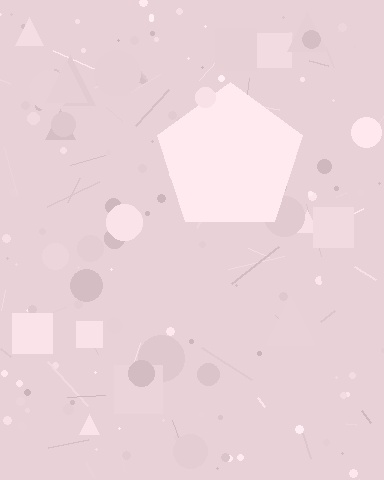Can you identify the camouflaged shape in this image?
The camouflaged shape is a pentagon.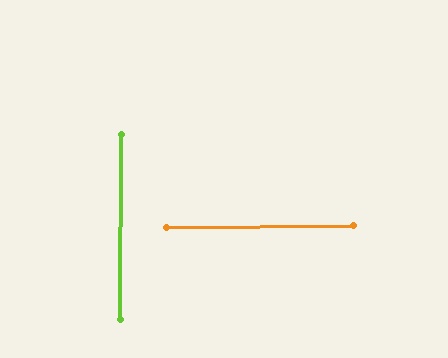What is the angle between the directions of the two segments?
Approximately 89 degrees.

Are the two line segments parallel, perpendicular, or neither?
Perpendicular — they meet at approximately 89°.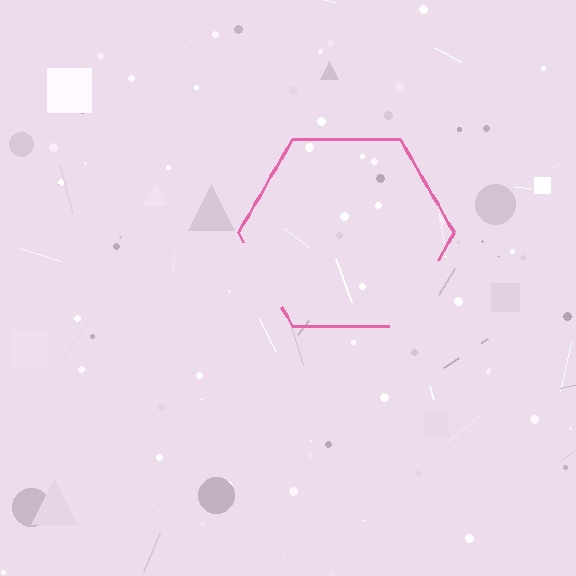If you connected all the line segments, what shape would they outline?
They would outline a hexagon.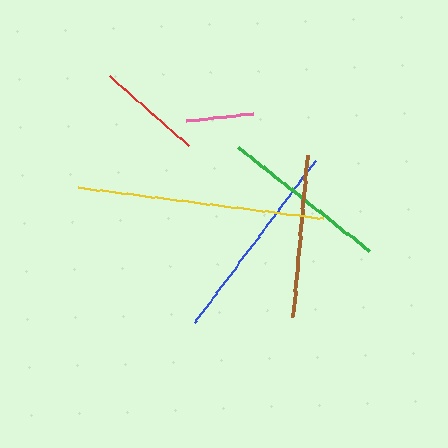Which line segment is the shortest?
The pink line is the shortest at approximately 67 pixels.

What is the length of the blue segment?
The blue segment is approximately 203 pixels long.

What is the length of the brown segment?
The brown segment is approximately 161 pixels long.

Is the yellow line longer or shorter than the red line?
The yellow line is longer than the red line.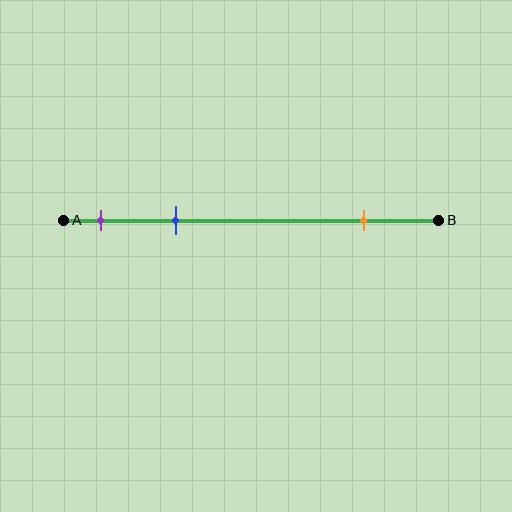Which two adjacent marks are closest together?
The purple and blue marks are the closest adjacent pair.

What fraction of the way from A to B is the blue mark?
The blue mark is approximately 30% (0.3) of the way from A to B.